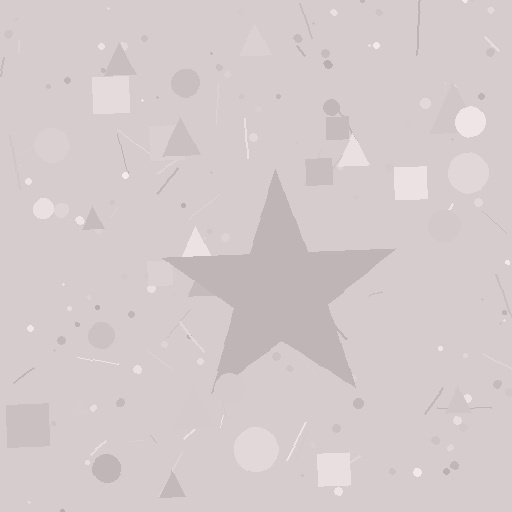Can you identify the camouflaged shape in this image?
The camouflaged shape is a star.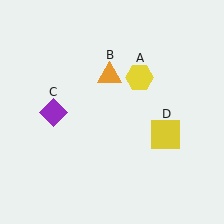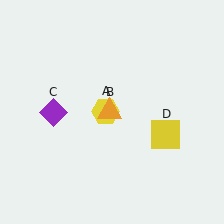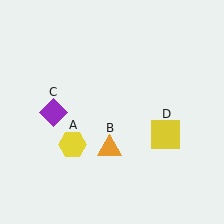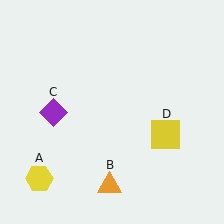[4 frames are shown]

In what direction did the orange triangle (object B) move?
The orange triangle (object B) moved down.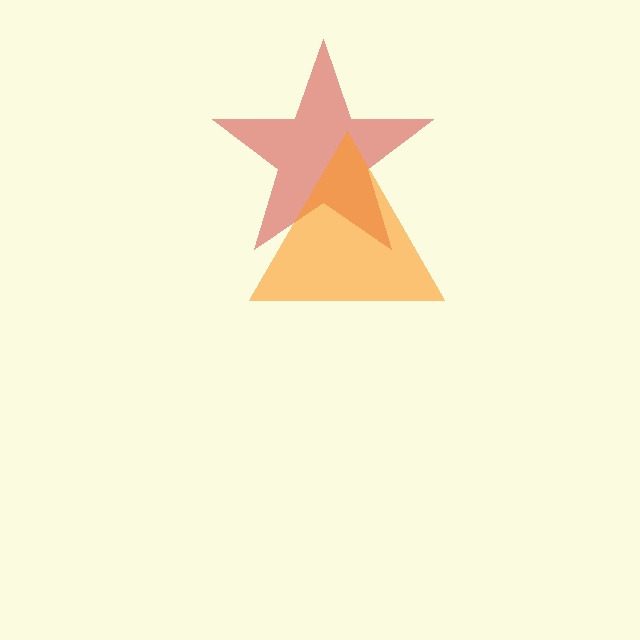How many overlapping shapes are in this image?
There are 2 overlapping shapes in the image.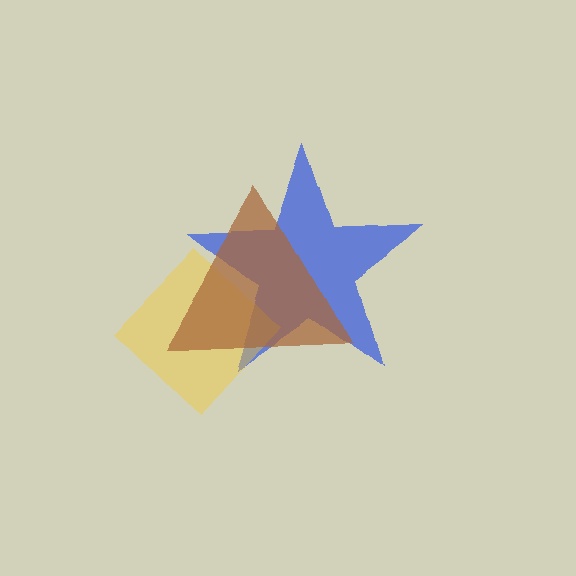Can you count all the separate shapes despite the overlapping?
Yes, there are 3 separate shapes.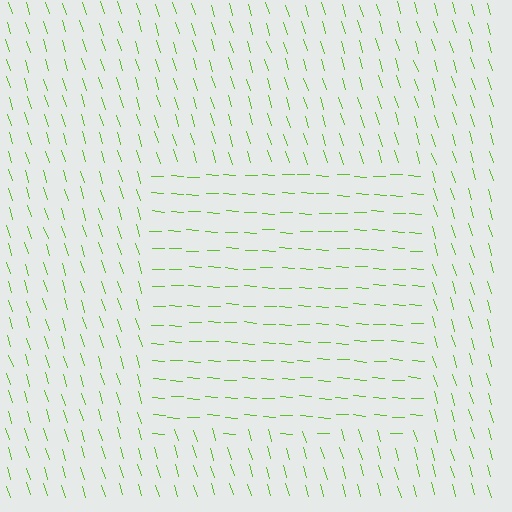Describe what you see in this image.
The image is filled with small lime line segments. A rectangle region in the image has lines oriented differently from the surrounding lines, creating a visible texture boundary.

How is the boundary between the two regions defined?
The boundary is defined purely by a change in line orientation (approximately 69 degrees difference). All lines are the same color and thickness.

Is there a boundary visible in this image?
Yes, there is a texture boundary formed by a change in line orientation.